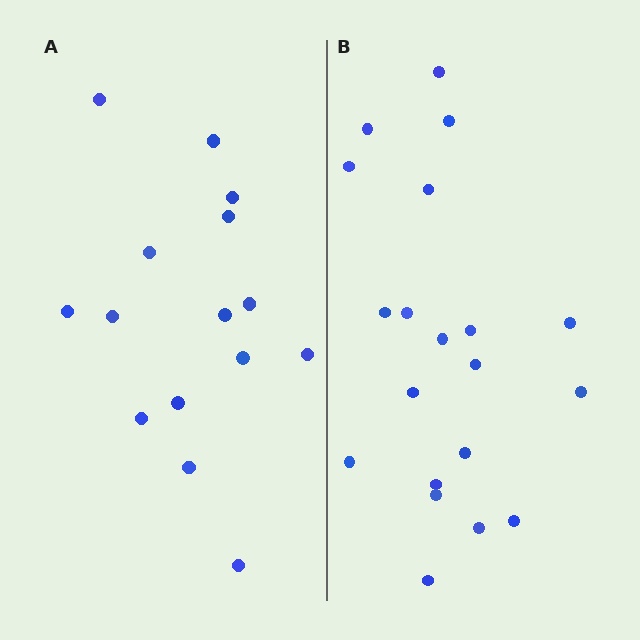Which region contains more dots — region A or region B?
Region B (the right region) has more dots.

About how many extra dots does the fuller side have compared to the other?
Region B has about 5 more dots than region A.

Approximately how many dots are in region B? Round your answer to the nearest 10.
About 20 dots.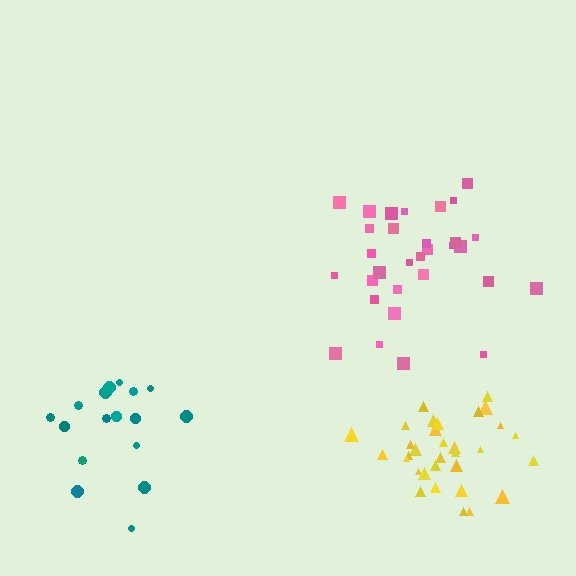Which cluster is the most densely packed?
Yellow.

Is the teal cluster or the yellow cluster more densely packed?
Yellow.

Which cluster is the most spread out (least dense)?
Teal.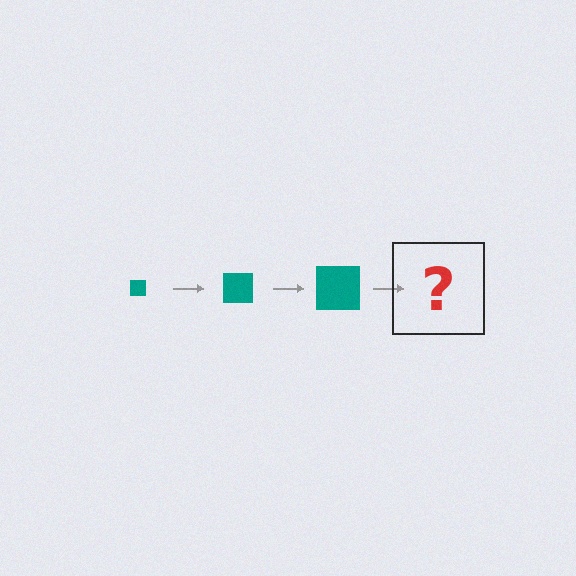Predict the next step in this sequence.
The next step is a teal square, larger than the previous one.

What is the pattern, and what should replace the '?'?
The pattern is that the square gets progressively larger each step. The '?' should be a teal square, larger than the previous one.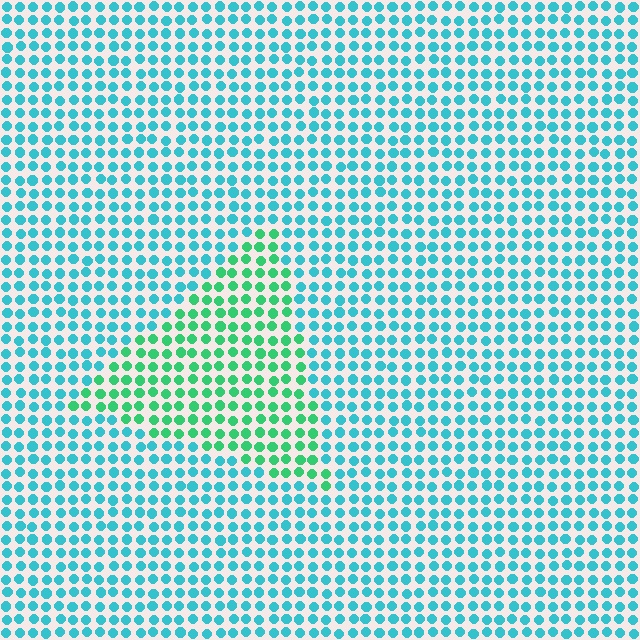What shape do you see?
I see a triangle.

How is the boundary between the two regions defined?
The boundary is defined purely by a slight shift in hue (about 40 degrees). Spacing, size, and orientation are identical on both sides.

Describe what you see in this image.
The image is filled with small cyan elements in a uniform arrangement. A triangle-shaped region is visible where the elements are tinted to a slightly different hue, forming a subtle color boundary.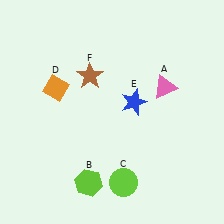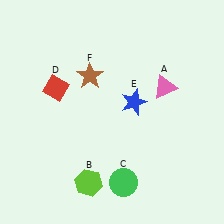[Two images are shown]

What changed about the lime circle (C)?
In Image 1, C is lime. In Image 2, it changed to green.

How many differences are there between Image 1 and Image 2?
There are 2 differences between the two images.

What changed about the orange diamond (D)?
In Image 1, D is orange. In Image 2, it changed to red.